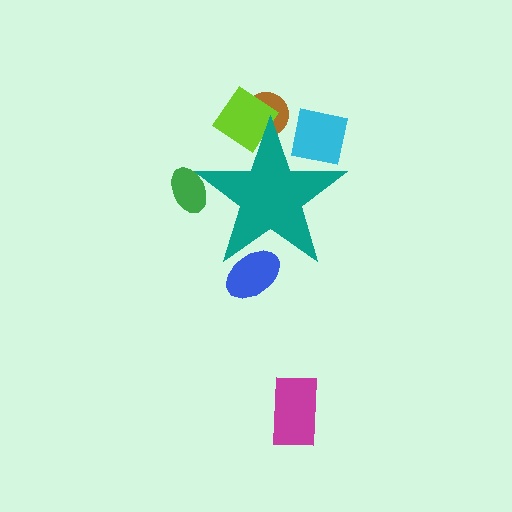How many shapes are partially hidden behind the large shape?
5 shapes are partially hidden.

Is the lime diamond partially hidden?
Yes, the lime diamond is partially hidden behind the teal star.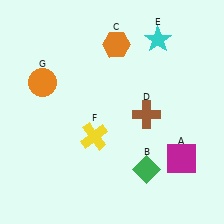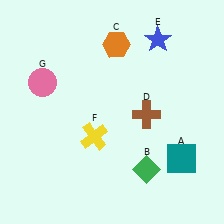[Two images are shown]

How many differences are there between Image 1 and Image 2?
There are 3 differences between the two images.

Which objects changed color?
A changed from magenta to teal. E changed from cyan to blue. G changed from orange to pink.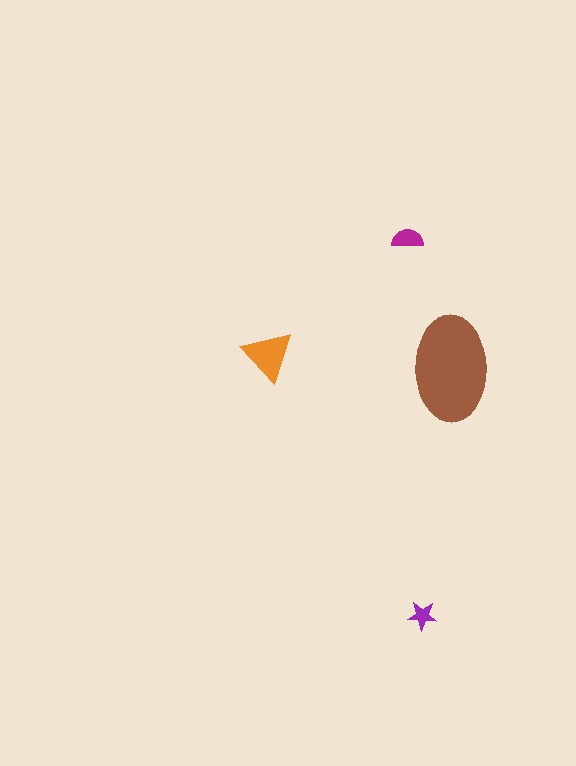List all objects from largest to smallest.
The brown ellipse, the orange triangle, the magenta semicircle, the purple star.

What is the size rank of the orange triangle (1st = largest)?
2nd.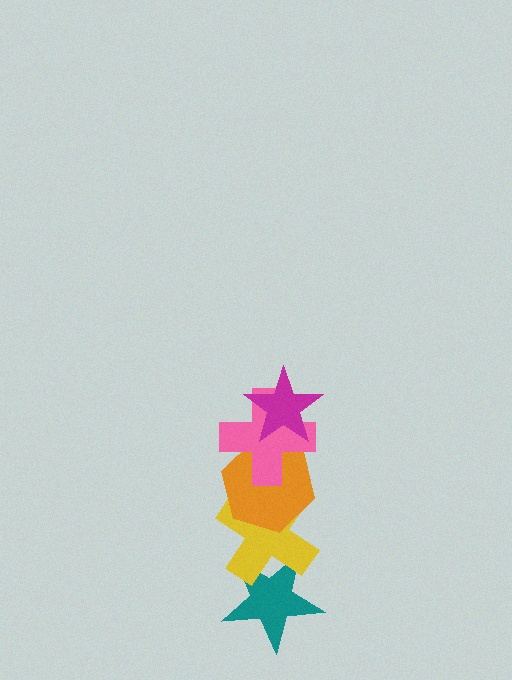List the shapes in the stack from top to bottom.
From top to bottom: the magenta star, the pink cross, the orange hexagon, the yellow cross, the teal star.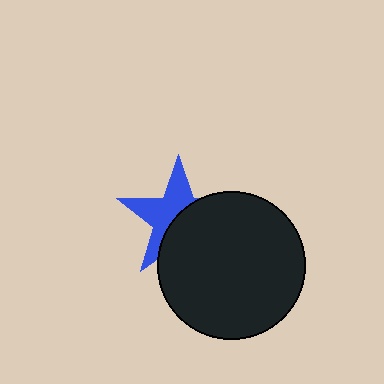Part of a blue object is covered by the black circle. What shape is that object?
It is a star.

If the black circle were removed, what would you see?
You would see the complete blue star.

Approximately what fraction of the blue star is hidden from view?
Roughly 50% of the blue star is hidden behind the black circle.